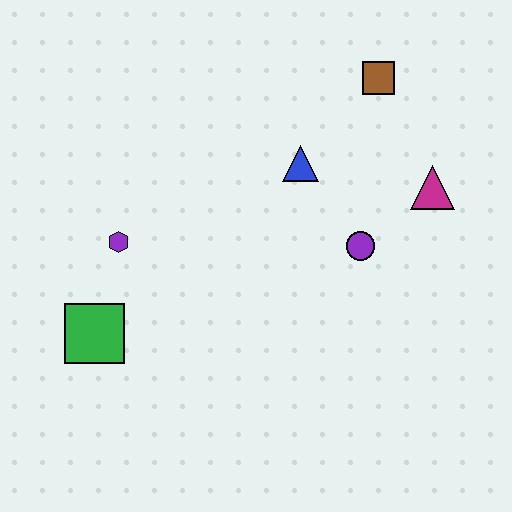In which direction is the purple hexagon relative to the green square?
The purple hexagon is above the green square.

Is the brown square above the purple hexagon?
Yes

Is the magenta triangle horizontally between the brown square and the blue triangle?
No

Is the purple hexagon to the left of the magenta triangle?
Yes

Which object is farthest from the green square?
The brown square is farthest from the green square.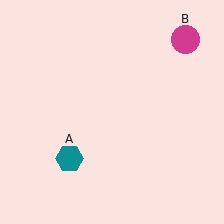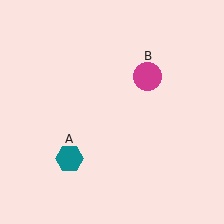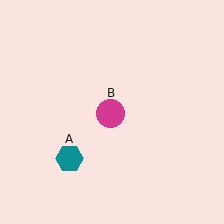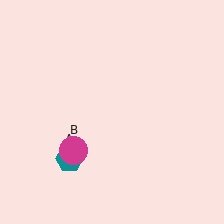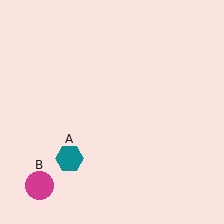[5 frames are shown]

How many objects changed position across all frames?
1 object changed position: magenta circle (object B).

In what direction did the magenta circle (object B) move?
The magenta circle (object B) moved down and to the left.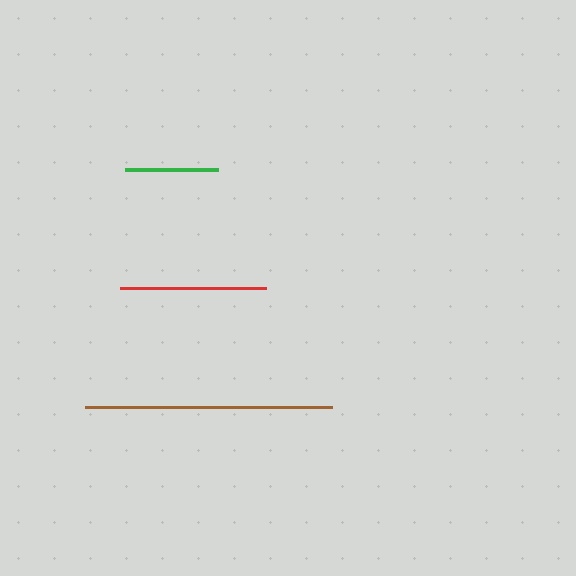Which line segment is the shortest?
The green line is the shortest at approximately 93 pixels.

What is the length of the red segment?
The red segment is approximately 145 pixels long.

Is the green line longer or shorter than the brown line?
The brown line is longer than the green line.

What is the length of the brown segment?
The brown segment is approximately 247 pixels long.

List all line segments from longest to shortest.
From longest to shortest: brown, red, green.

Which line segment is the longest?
The brown line is the longest at approximately 247 pixels.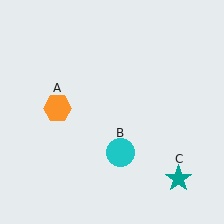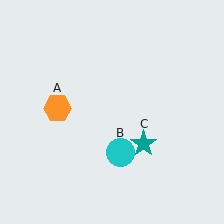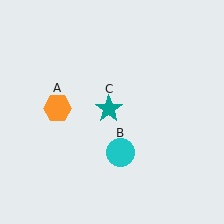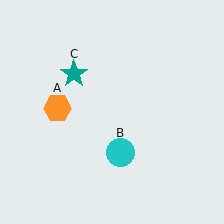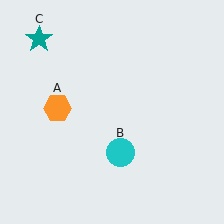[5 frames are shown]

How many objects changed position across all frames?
1 object changed position: teal star (object C).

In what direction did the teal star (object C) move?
The teal star (object C) moved up and to the left.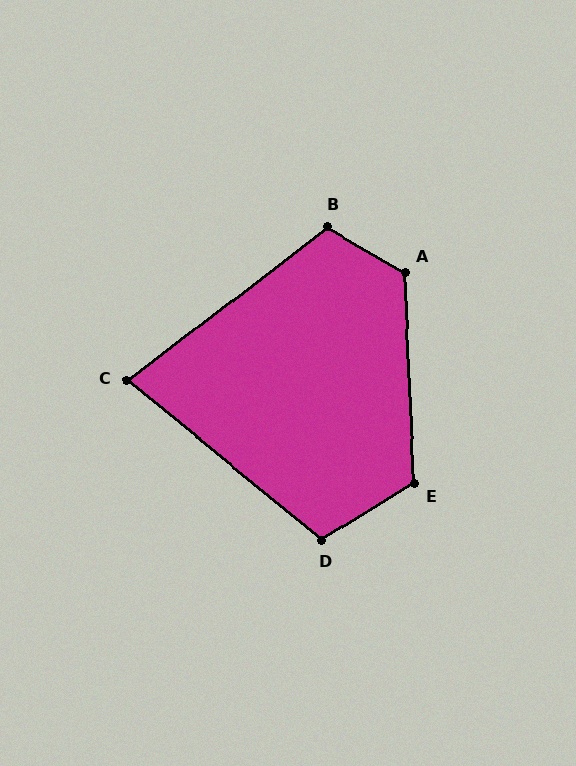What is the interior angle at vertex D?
Approximately 109 degrees (obtuse).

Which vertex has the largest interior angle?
A, at approximately 123 degrees.